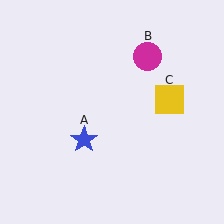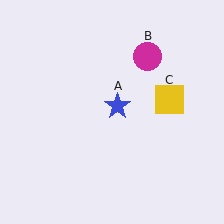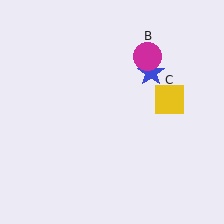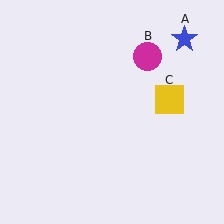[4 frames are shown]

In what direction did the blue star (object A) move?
The blue star (object A) moved up and to the right.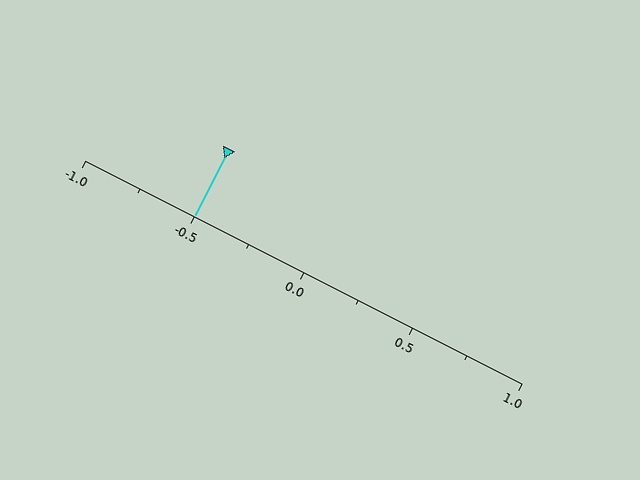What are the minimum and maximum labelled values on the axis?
The axis runs from -1.0 to 1.0.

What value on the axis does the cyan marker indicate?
The marker indicates approximately -0.5.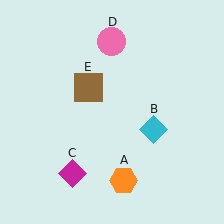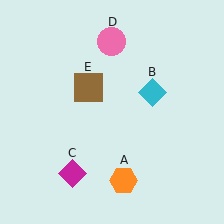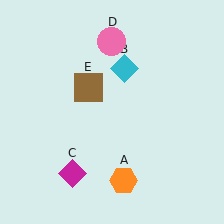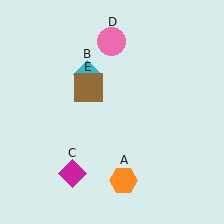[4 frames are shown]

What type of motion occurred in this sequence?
The cyan diamond (object B) rotated counterclockwise around the center of the scene.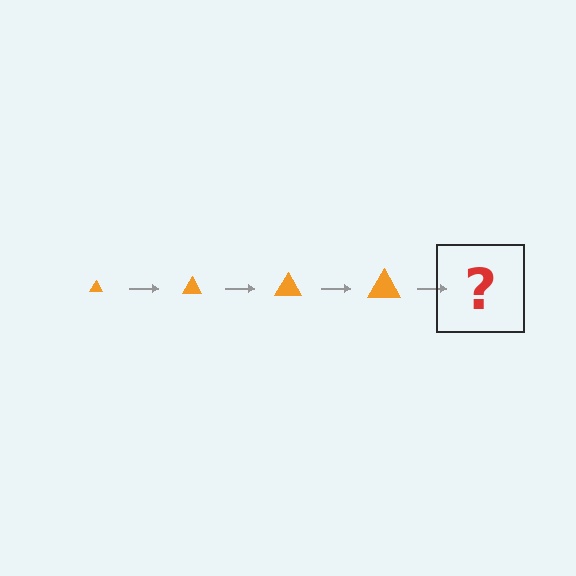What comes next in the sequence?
The next element should be an orange triangle, larger than the previous one.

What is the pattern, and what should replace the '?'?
The pattern is that the triangle gets progressively larger each step. The '?' should be an orange triangle, larger than the previous one.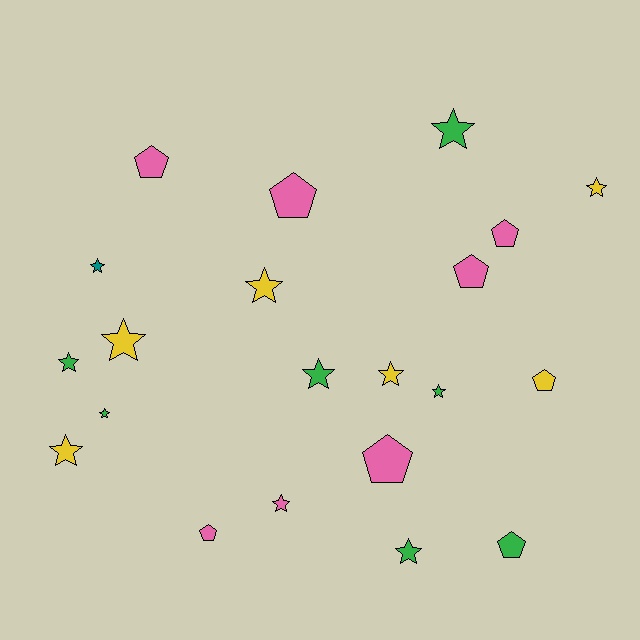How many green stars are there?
There are 6 green stars.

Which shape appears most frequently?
Star, with 13 objects.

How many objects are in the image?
There are 21 objects.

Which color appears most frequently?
Pink, with 7 objects.